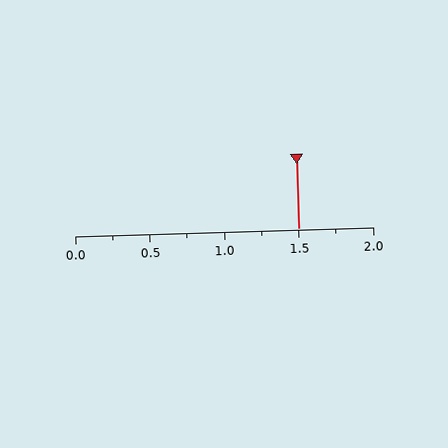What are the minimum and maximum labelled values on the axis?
The axis runs from 0.0 to 2.0.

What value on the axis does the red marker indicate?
The marker indicates approximately 1.5.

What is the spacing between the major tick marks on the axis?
The major ticks are spaced 0.5 apart.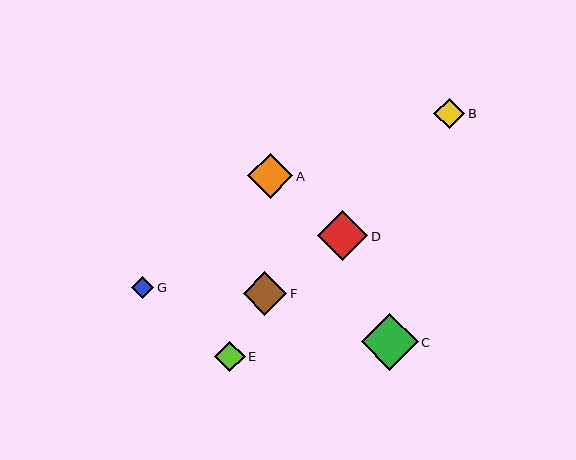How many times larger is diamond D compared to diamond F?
Diamond D is approximately 1.1 times the size of diamond F.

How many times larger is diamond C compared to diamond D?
Diamond C is approximately 1.1 times the size of diamond D.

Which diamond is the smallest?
Diamond G is the smallest with a size of approximately 22 pixels.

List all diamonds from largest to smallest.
From largest to smallest: C, D, A, F, B, E, G.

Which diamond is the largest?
Diamond C is the largest with a size of approximately 57 pixels.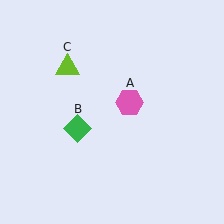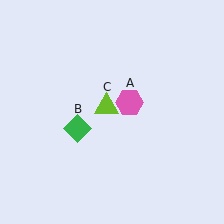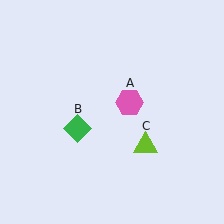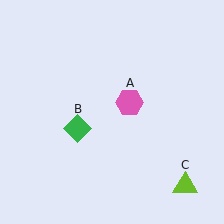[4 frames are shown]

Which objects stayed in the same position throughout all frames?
Pink hexagon (object A) and green diamond (object B) remained stationary.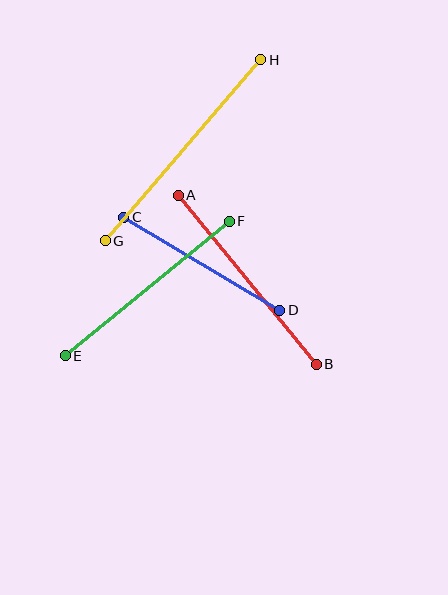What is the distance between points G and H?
The distance is approximately 239 pixels.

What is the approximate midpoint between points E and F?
The midpoint is at approximately (147, 288) pixels.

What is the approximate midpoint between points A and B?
The midpoint is at approximately (247, 280) pixels.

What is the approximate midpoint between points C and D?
The midpoint is at approximately (202, 264) pixels.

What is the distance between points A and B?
The distance is approximately 218 pixels.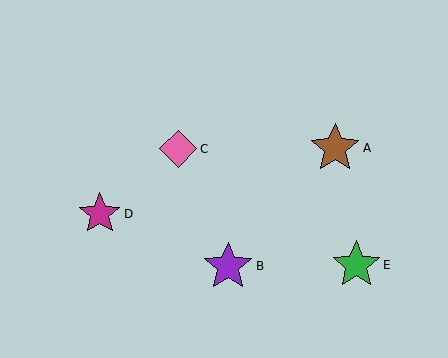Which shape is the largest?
The brown star (labeled A) is the largest.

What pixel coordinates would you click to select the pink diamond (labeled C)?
Click at (178, 149) to select the pink diamond C.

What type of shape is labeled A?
Shape A is a brown star.